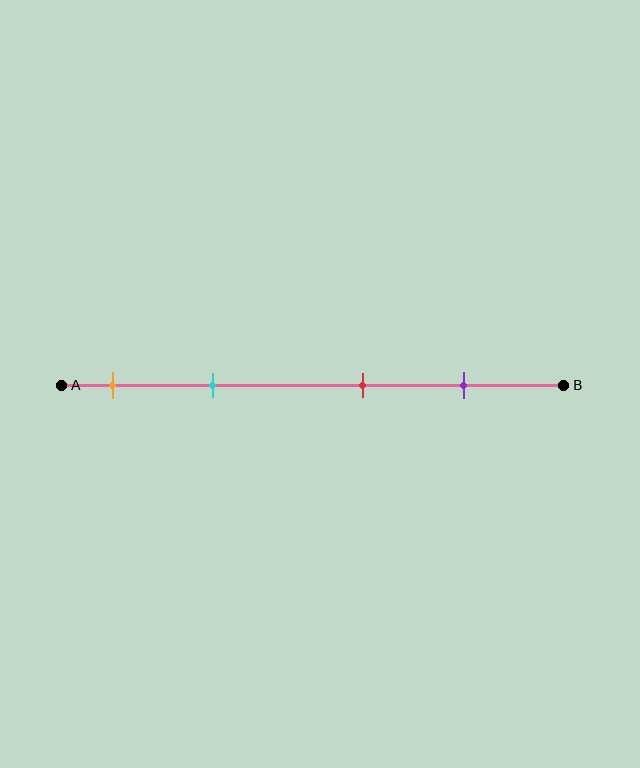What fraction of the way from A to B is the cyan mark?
The cyan mark is approximately 30% (0.3) of the way from A to B.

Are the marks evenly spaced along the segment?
No, the marks are not evenly spaced.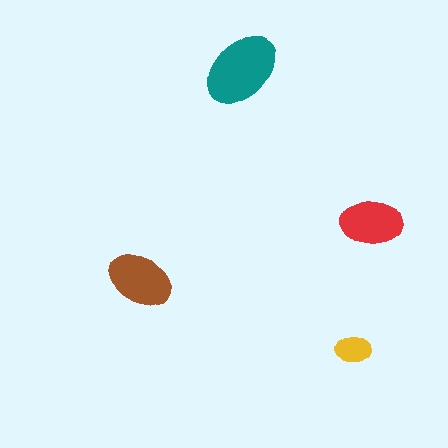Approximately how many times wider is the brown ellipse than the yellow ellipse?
About 2 times wider.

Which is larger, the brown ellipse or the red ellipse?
The brown one.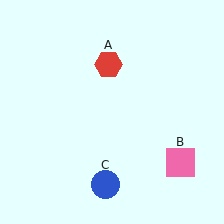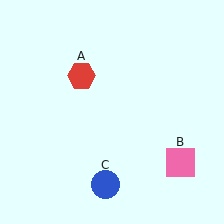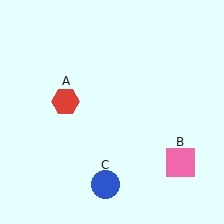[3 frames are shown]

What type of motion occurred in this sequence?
The red hexagon (object A) rotated counterclockwise around the center of the scene.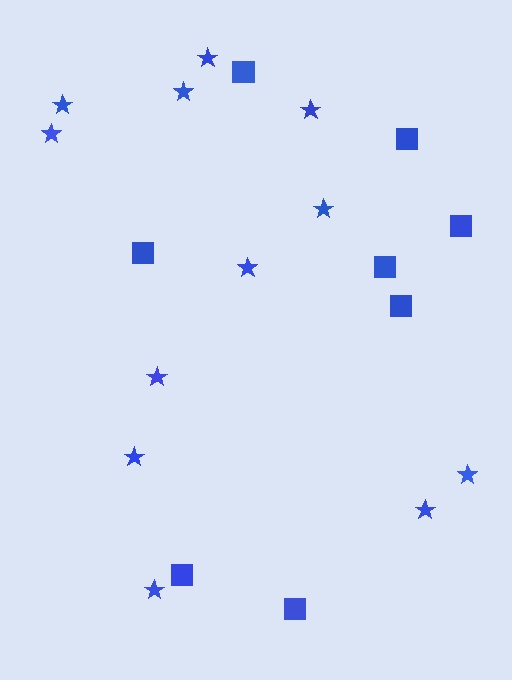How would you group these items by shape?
There are 2 groups: one group of stars (12) and one group of squares (8).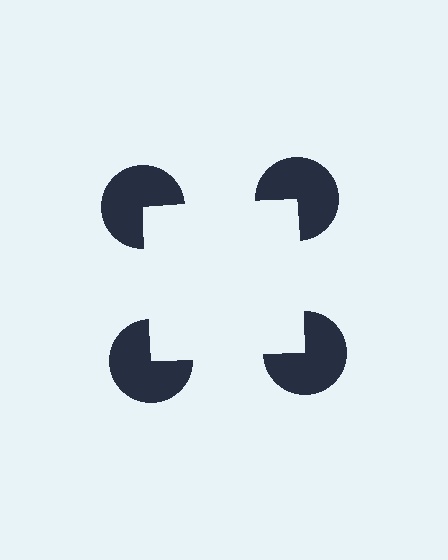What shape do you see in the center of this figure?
An illusory square — its edges are inferred from the aligned wedge cuts in the pac-man discs, not physically drawn.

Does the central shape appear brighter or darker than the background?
It typically appears slightly brighter than the background, even though no actual brightness change is drawn.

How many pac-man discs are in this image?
There are 4 — one at each vertex of the illusory square.